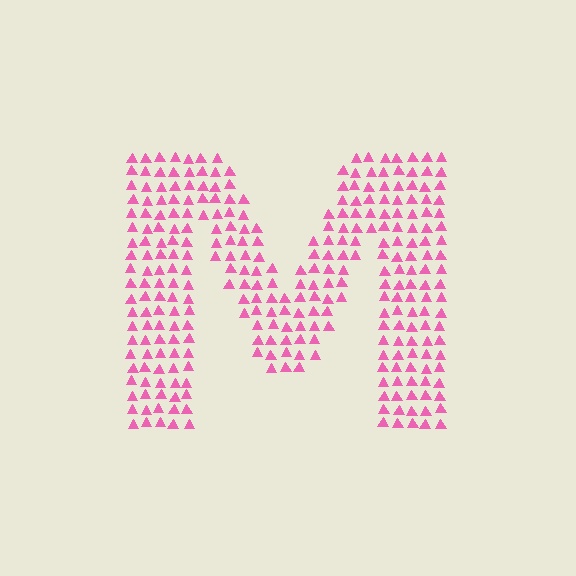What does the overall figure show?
The overall figure shows the letter M.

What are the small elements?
The small elements are triangles.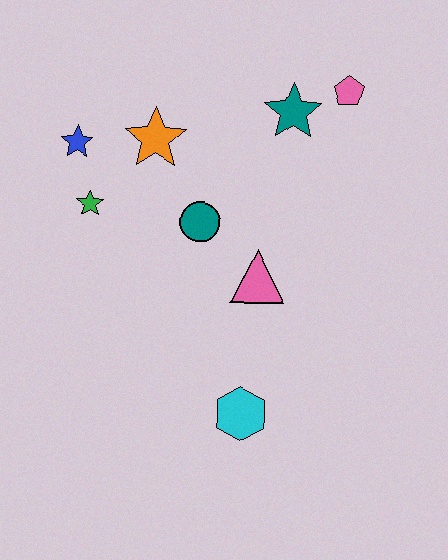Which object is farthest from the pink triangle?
The blue star is farthest from the pink triangle.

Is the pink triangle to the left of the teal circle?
No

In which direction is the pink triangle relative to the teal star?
The pink triangle is below the teal star.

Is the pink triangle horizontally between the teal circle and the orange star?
No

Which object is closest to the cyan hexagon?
The pink triangle is closest to the cyan hexagon.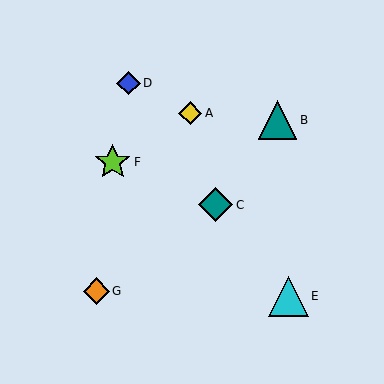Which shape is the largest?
The cyan triangle (labeled E) is the largest.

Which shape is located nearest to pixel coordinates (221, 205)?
The teal diamond (labeled C) at (216, 205) is nearest to that location.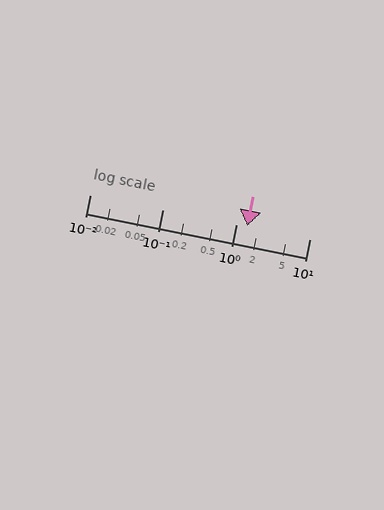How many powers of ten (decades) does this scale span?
The scale spans 3 decades, from 0.01 to 10.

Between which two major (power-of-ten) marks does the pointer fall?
The pointer is between 1 and 10.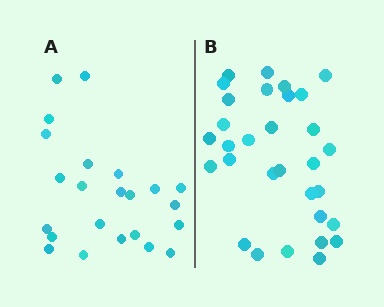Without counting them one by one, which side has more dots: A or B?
Region B (the right region) has more dots.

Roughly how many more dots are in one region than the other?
Region B has roughly 8 or so more dots than region A.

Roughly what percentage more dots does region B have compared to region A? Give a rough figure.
About 35% more.